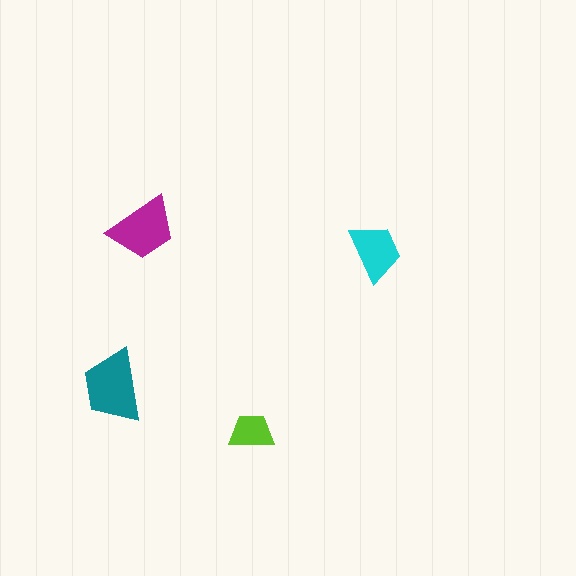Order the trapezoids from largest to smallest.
the teal one, the magenta one, the cyan one, the lime one.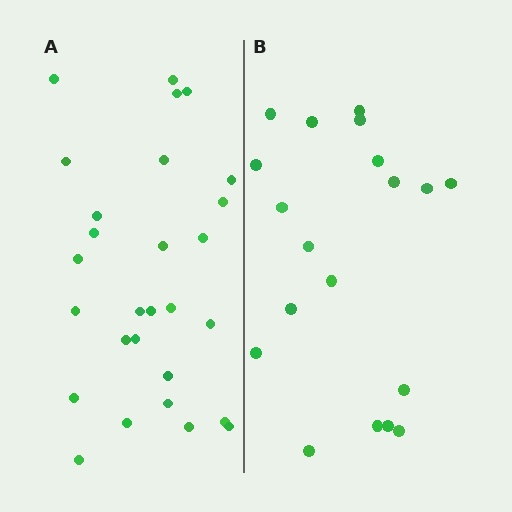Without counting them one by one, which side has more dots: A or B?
Region A (the left region) has more dots.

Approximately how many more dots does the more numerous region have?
Region A has roughly 8 or so more dots than region B.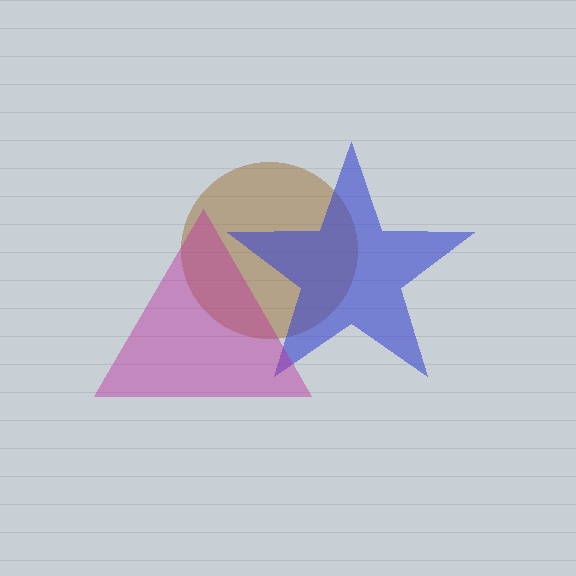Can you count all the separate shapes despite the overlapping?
Yes, there are 3 separate shapes.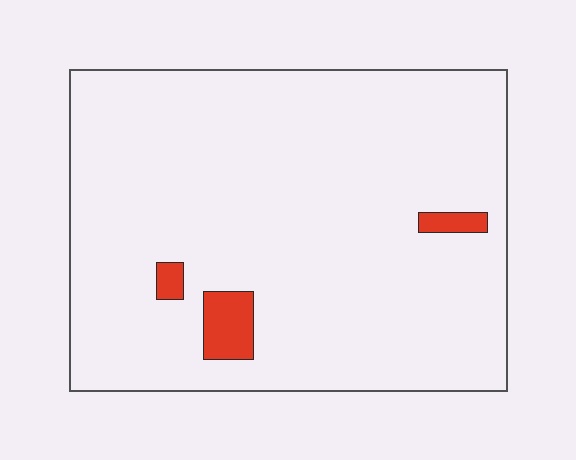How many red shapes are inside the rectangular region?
3.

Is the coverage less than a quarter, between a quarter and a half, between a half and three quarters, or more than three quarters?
Less than a quarter.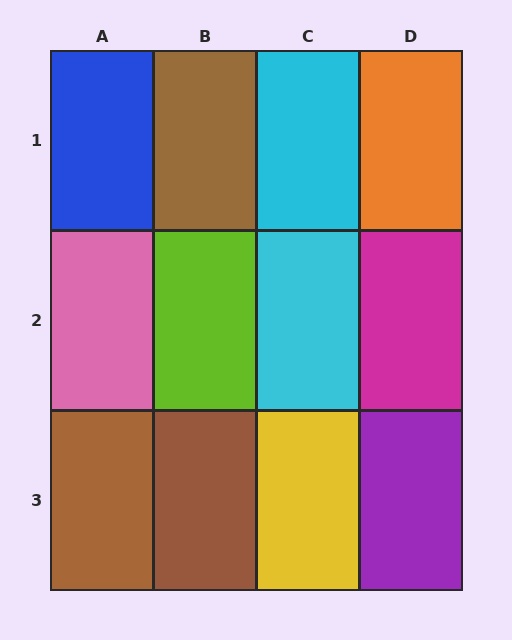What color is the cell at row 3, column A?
Brown.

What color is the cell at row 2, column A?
Pink.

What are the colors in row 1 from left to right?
Blue, brown, cyan, orange.